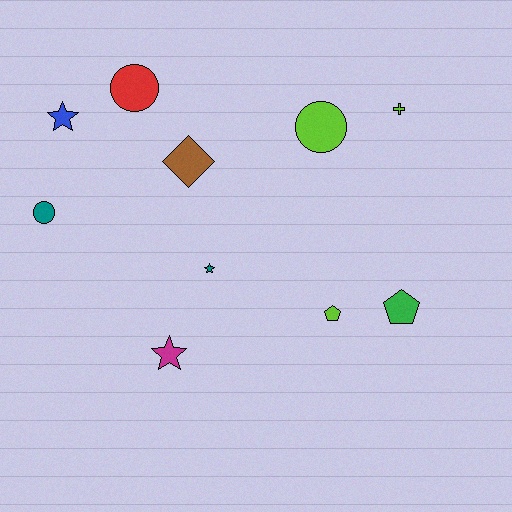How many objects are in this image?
There are 10 objects.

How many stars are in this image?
There are 3 stars.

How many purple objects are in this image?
There are no purple objects.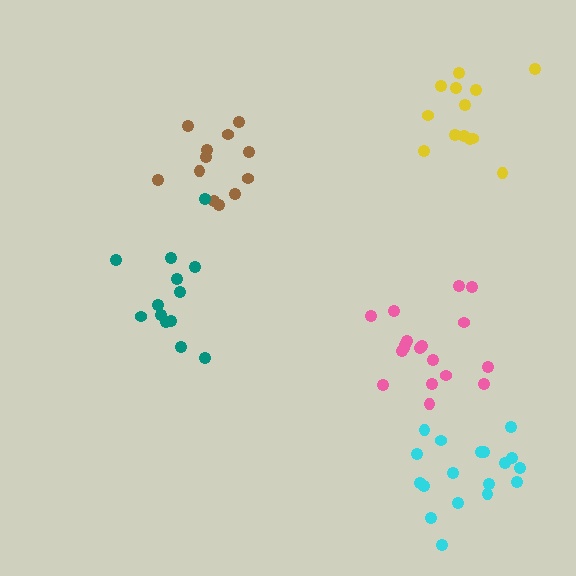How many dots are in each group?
Group 1: 13 dots, Group 2: 18 dots, Group 3: 12 dots, Group 4: 18 dots, Group 5: 13 dots (74 total).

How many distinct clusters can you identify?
There are 5 distinct clusters.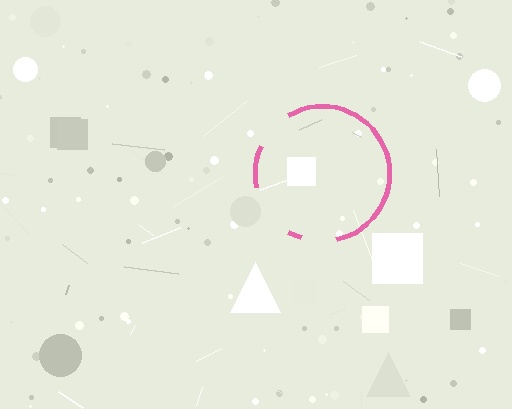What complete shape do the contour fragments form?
The contour fragments form a circle.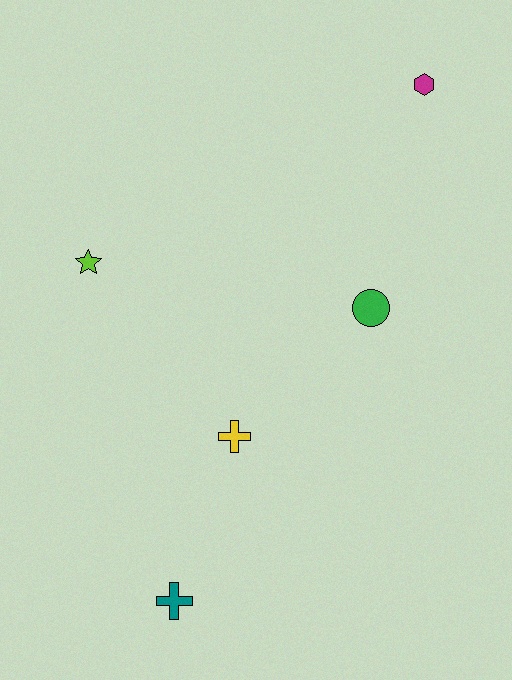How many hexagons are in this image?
There is 1 hexagon.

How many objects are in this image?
There are 5 objects.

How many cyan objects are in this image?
There are no cyan objects.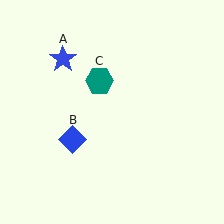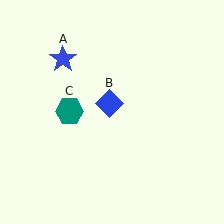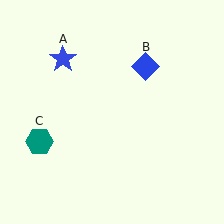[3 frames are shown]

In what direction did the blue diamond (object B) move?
The blue diamond (object B) moved up and to the right.